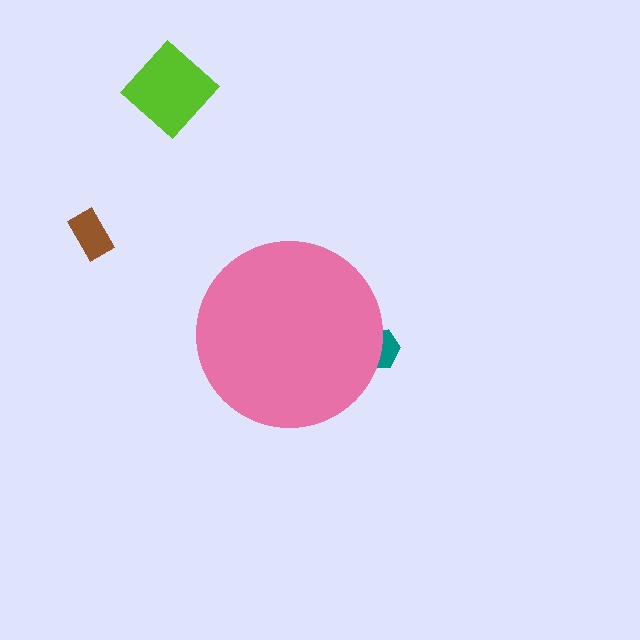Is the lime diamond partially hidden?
No, the lime diamond is fully visible.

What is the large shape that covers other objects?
A pink circle.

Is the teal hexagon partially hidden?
Yes, the teal hexagon is partially hidden behind the pink circle.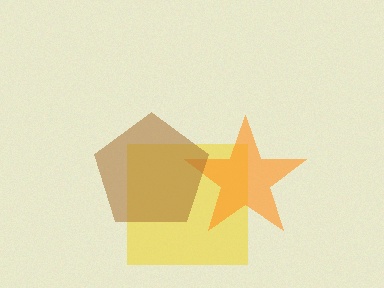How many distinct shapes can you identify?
There are 3 distinct shapes: a yellow square, an orange star, a brown pentagon.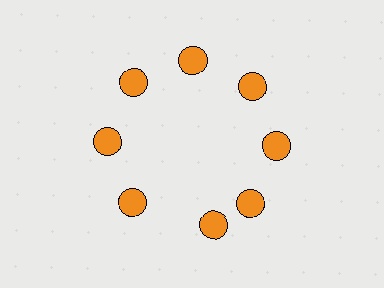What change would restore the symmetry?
The symmetry would be restored by rotating it back into even spacing with its neighbors so that all 8 circles sit at equal angles and equal distance from the center.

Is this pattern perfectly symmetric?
No. The 8 orange circles are arranged in a ring, but one element near the 6 o'clock position is rotated out of alignment along the ring, breaking the 8-fold rotational symmetry.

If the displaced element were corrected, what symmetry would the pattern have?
It would have 8-fold rotational symmetry — the pattern would map onto itself every 45 degrees.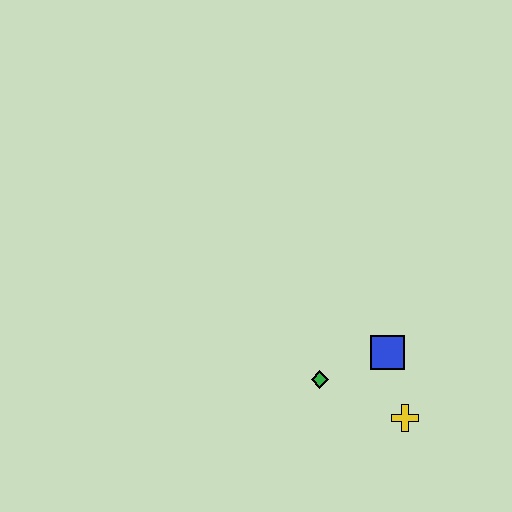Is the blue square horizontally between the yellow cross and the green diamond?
Yes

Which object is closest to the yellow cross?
The blue square is closest to the yellow cross.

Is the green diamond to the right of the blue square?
No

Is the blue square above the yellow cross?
Yes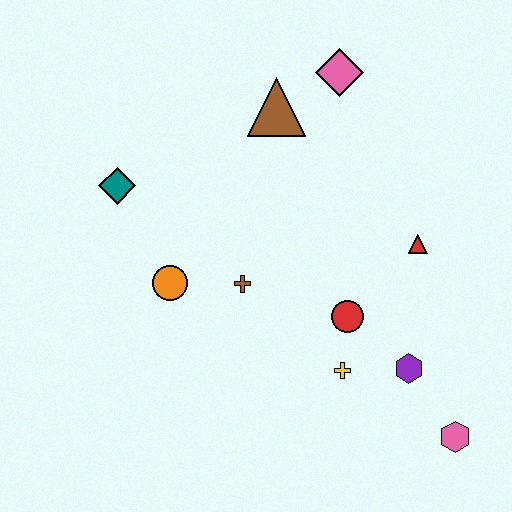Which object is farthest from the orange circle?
The pink hexagon is farthest from the orange circle.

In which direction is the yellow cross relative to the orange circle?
The yellow cross is to the right of the orange circle.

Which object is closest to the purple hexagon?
The yellow cross is closest to the purple hexagon.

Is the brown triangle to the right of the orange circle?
Yes